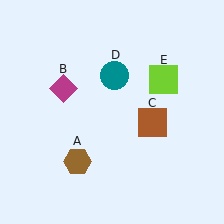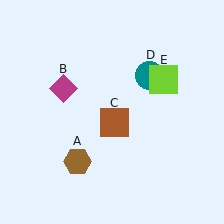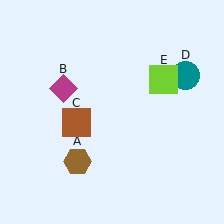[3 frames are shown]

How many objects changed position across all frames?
2 objects changed position: brown square (object C), teal circle (object D).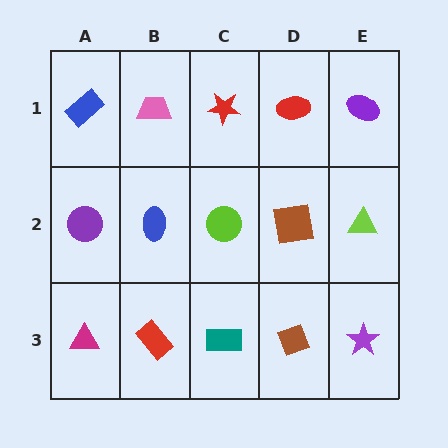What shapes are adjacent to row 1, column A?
A purple circle (row 2, column A), a pink trapezoid (row 1, column B).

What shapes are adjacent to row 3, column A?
A purple circle (row 2, column A), a red rectangle (row 3, column B).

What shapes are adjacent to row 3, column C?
A lime circle (row 2, column C), a red rectangle (row 3, column B), a brown diamond (row 3, column D).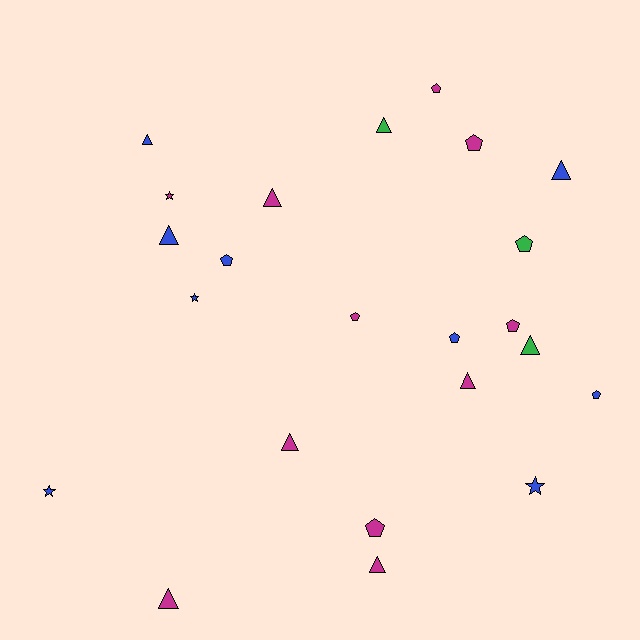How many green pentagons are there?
There is 1 green pentagon.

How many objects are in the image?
There are 23 objects.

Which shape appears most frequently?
Triangle, with 10 objects.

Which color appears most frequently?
Magenta, with 11 objects.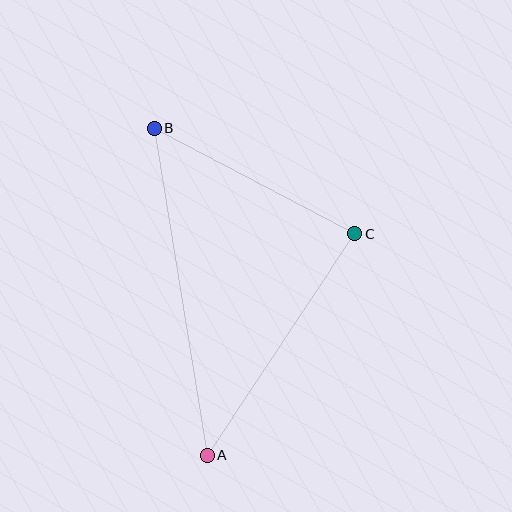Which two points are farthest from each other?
Points A and B are farthest from each other.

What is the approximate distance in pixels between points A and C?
The distance between A and C is approximately 266 pixels.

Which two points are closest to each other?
Points B and C are closest to each other.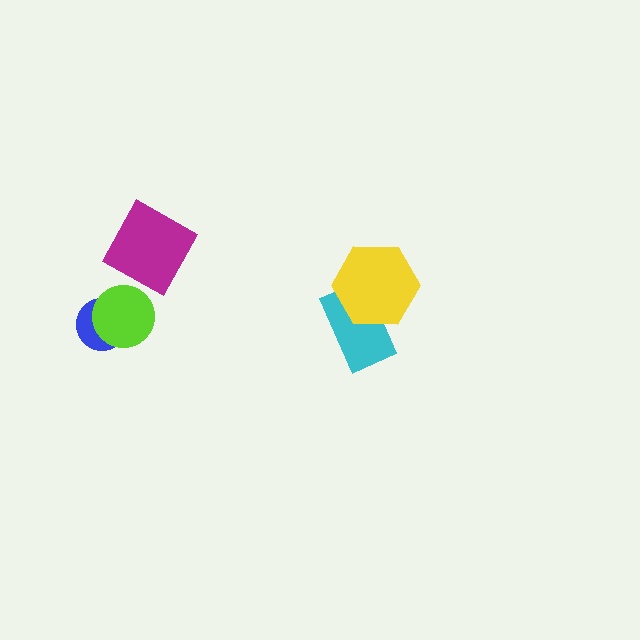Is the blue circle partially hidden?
Yes, it is partially covered by another shape.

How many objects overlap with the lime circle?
1 object overlaps with the lime circle.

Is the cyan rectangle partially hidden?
Yes, it is partially covered by another shape.